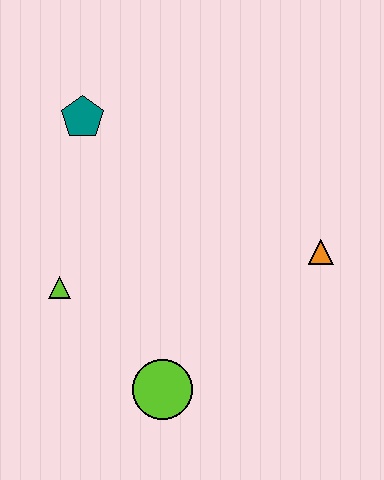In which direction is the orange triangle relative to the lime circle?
The orange triangle is to the right of the lime circle.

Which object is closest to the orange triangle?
The lime circle is closest to the orange triangle.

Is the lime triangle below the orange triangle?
Yes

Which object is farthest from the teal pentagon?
The lime circle is farthest from the teal pentagon.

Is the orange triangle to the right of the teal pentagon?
Yes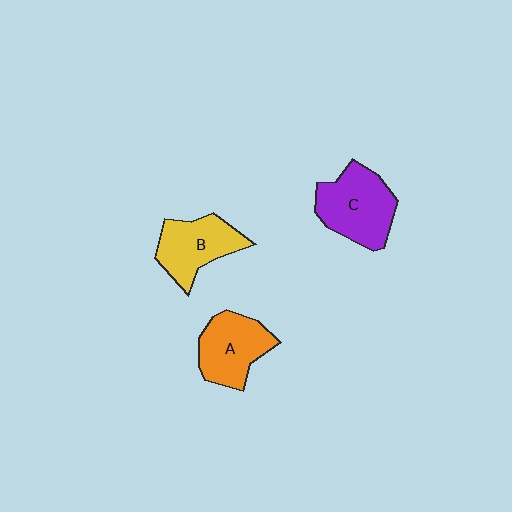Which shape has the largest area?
Shape C (purple).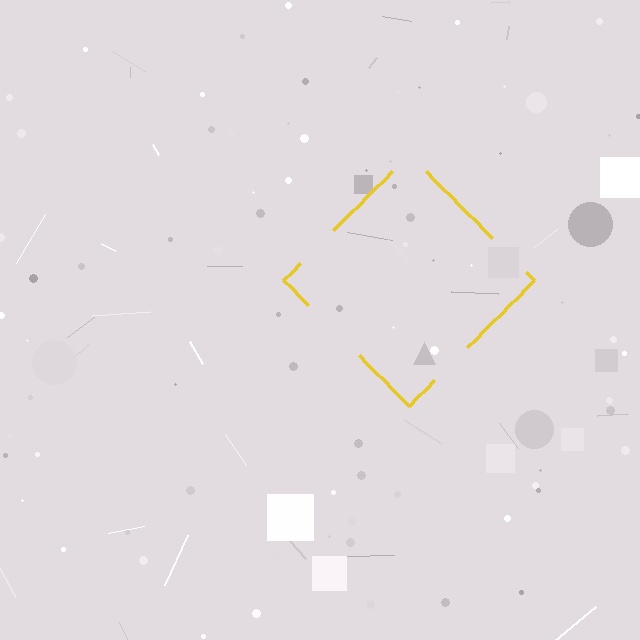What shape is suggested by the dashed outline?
The dashed outline suggests a diamond.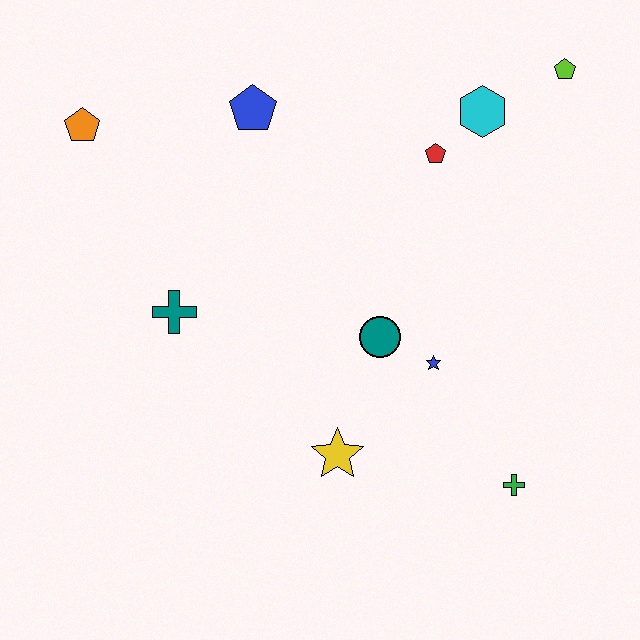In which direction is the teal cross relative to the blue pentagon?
The teal cross is below the blue pentagon.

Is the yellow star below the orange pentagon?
Yes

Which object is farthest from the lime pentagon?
The orange pentagon is farthest from the lime pentagon.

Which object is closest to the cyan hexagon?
The red pentagon is closest to the cyan hexagon.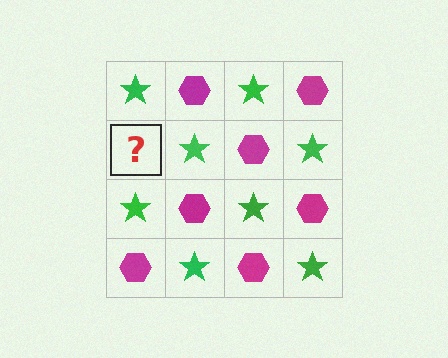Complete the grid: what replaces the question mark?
The question mark should be replaced with a magenta hexagon.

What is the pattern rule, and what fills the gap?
The rule is that it alternates green star and magenta hexagon in a checkerboard pattern. The gap should be filled with a magenta hexagon.